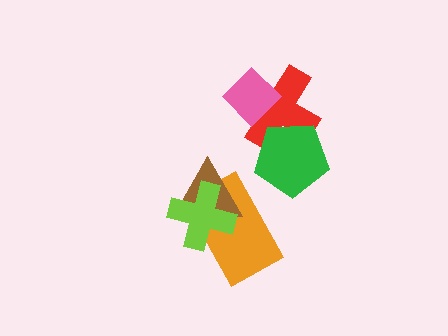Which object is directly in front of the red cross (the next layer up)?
The green pentagon is directly in front of the red cross.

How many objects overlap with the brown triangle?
2 objects overlap with the brown triangle.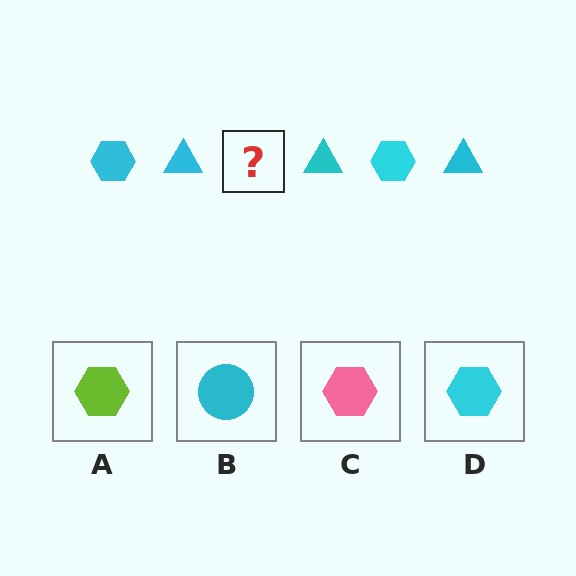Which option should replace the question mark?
Option D.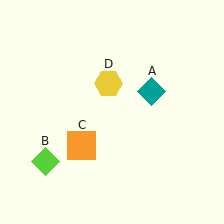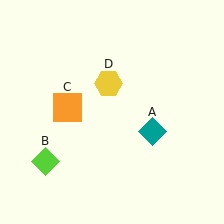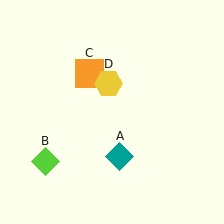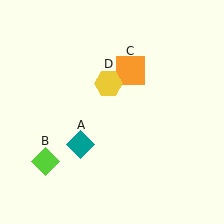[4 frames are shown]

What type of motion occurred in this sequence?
The teal diamond (object A), orange square (object C) rotated clockwise around the center of the scene.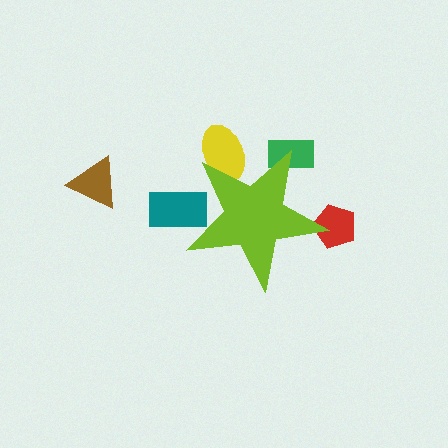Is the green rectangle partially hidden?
Yes, the green rectangle is partially hidden behind the lime star.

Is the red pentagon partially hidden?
Yes, the red pentagon is partially hidden behind the lime star.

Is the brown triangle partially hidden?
No, the brown triangle is fully visible.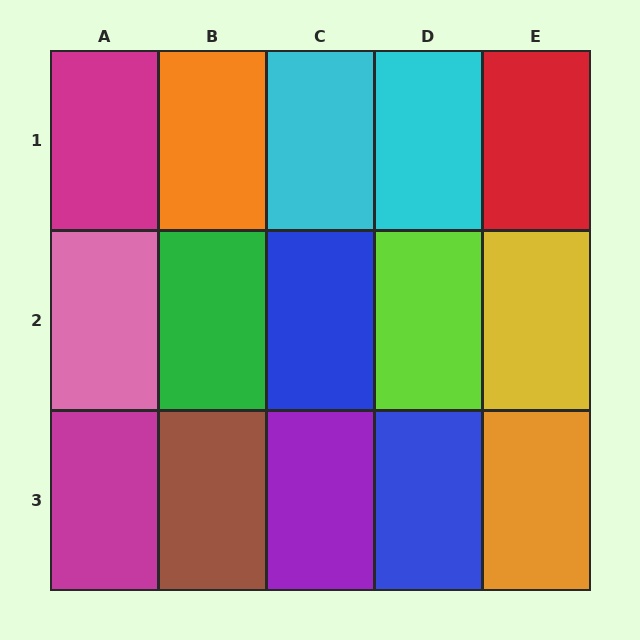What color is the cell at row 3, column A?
Magenta.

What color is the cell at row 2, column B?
Green.